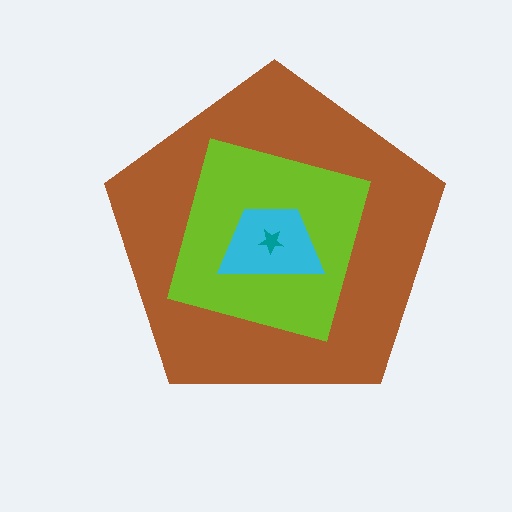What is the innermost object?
The teal star.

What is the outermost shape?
The brown pentagon.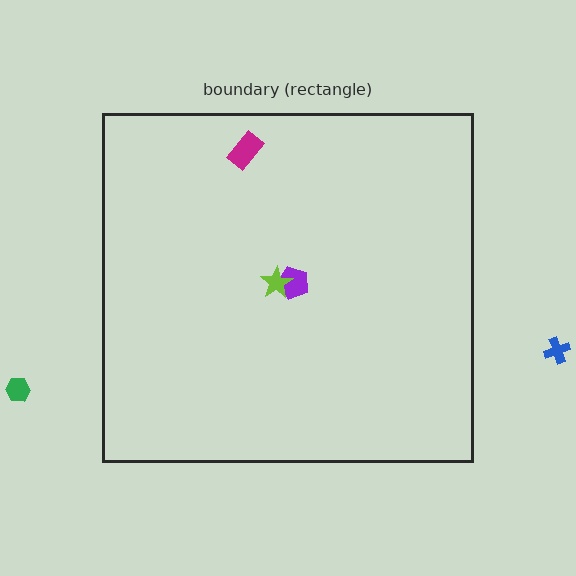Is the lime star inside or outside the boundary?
Inside.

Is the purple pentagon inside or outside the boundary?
Inside.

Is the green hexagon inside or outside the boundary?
Outside.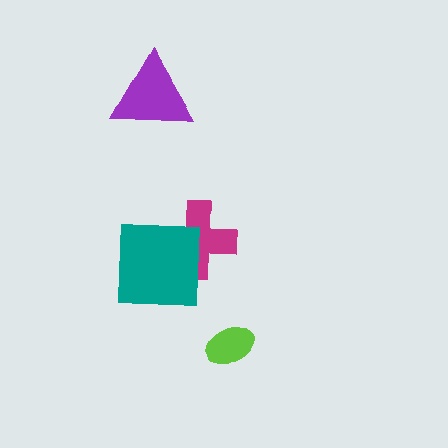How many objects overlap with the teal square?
1 object overlaps with the teal square.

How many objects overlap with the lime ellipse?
0 objects overlap with the lime ellipse.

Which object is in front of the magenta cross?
The teal square is in front of the magenta cross.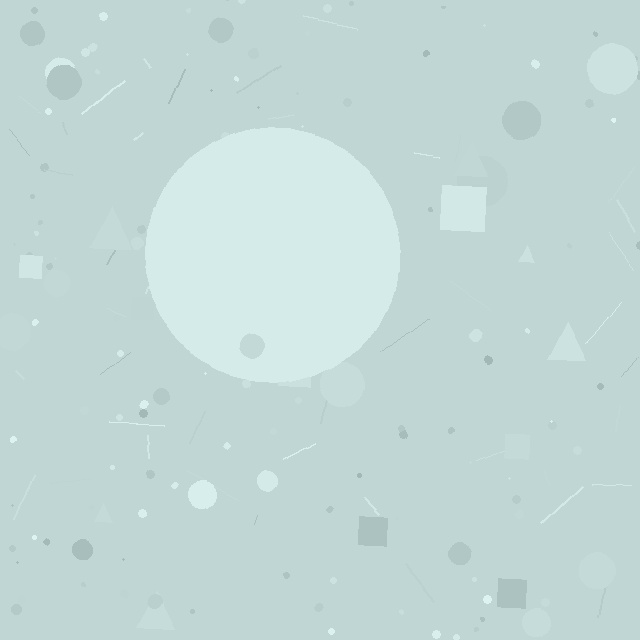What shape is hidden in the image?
A circle is hidden in the image.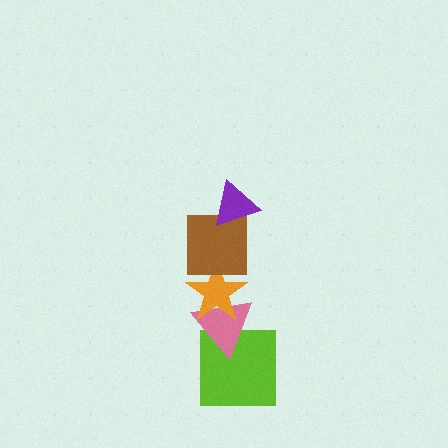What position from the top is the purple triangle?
The purple triangle is 1st from the top.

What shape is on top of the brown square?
The purple triangle is on top of the brown square.